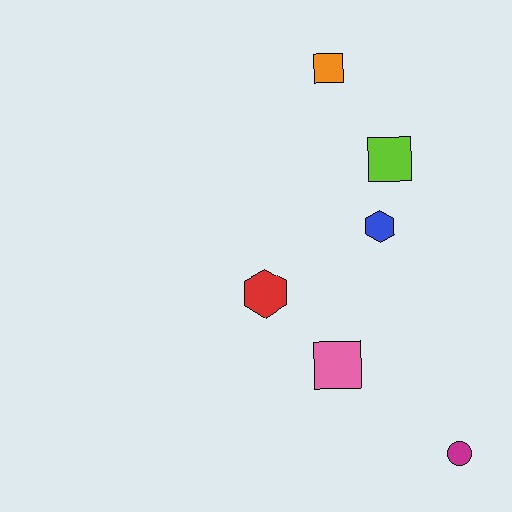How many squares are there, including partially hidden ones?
There are 3 squares.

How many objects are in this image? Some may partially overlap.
There are 6 objects.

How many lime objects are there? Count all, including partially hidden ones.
There is 1 lime object.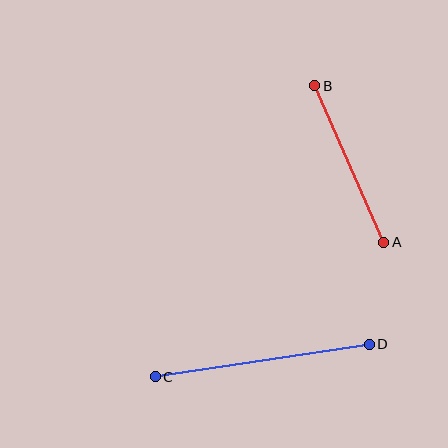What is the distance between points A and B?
The distance is approximately 171 pixels.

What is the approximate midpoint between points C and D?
The midpoint is at approximately (262, 360) pixels.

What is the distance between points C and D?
The distance is approximately 216 pixels.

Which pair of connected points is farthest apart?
Points C and D are farthest apart.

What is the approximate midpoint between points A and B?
The midpoint is at approximately (349, 164) pixels.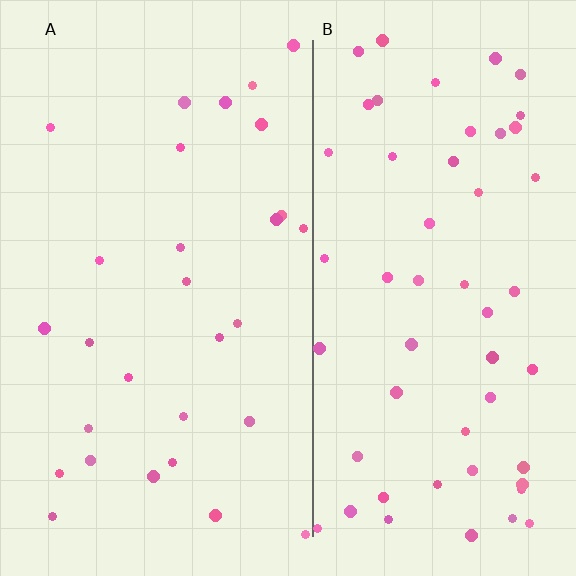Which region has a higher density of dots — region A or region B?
B (the right).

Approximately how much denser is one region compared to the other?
Approximately 1.9× — region B over region A.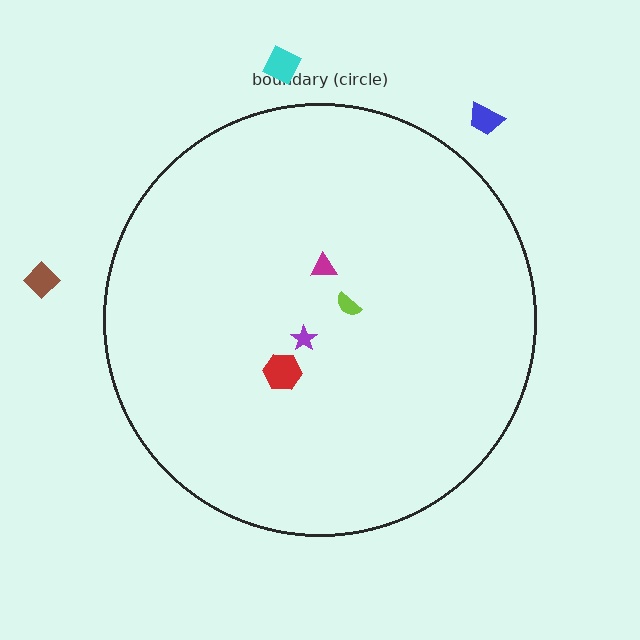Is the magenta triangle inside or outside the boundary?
Inside.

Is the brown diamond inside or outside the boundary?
Outside.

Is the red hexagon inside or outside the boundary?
Inside.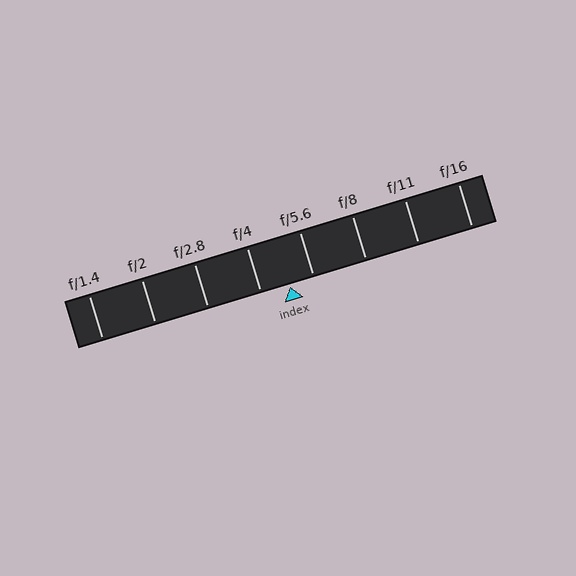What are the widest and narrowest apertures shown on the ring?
The widest aperture shown is f/1.4 and the narrowest is f/16.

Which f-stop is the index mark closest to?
The index mark is closest to f/5.6.